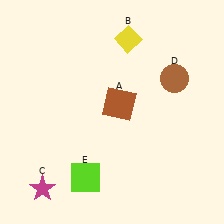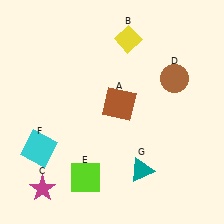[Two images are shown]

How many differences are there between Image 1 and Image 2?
There are 2 differences between the two images.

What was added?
A cyan square (F), a teal triangle (G) were added in Image 2.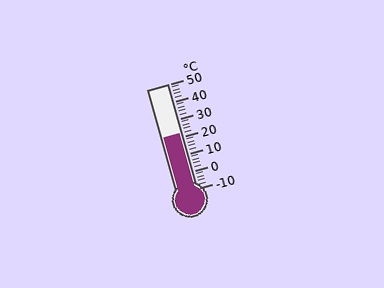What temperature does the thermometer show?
The thermometer shows approximately 22°C.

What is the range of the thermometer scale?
The thermometer scale ranges from -10°C to 50°C.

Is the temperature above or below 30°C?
The temperature is below 30°C.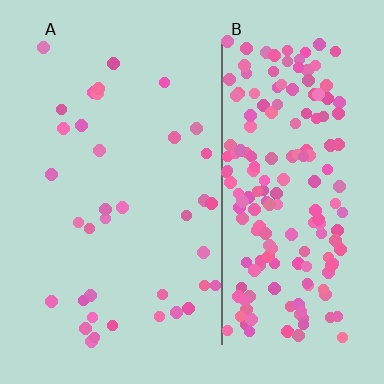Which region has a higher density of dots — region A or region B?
B (the right).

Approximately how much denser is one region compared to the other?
Approximately 5.3× — region B over region A.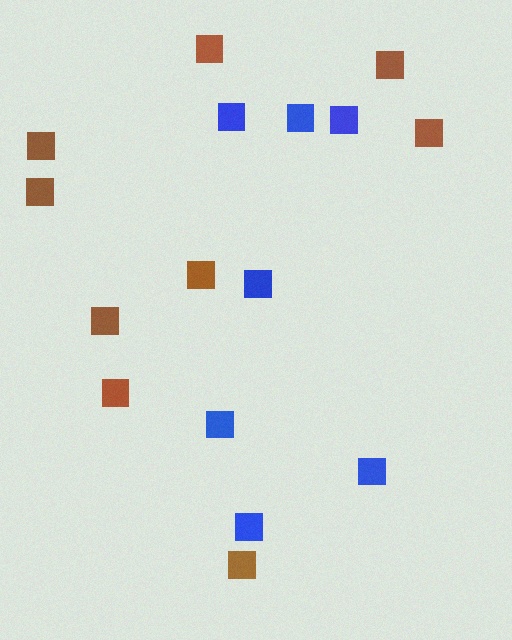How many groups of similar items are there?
There are 2 groups: one group of brown squares (9) and one group of blue squares (7).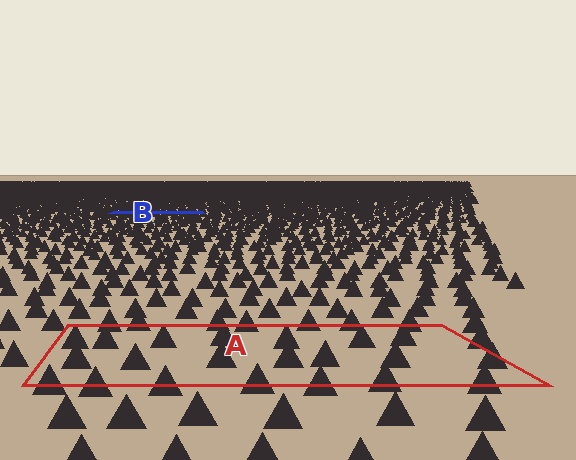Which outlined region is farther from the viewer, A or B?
Region B is farther from the viewer — the texture elements inside it appear smaller and more densely packed.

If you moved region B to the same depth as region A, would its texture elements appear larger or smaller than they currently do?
They would appear larger. At a closer depth, the same texture elements are projected at a bigger on-screen size.